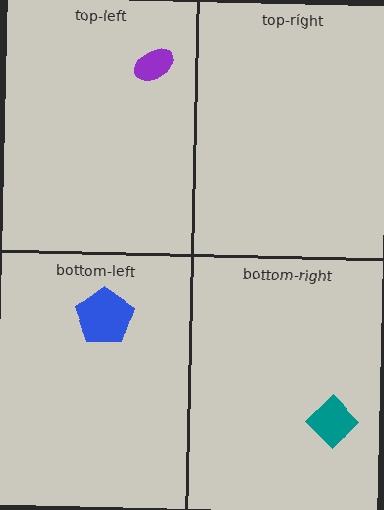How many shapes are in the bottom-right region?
1.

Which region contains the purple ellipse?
The top-left region.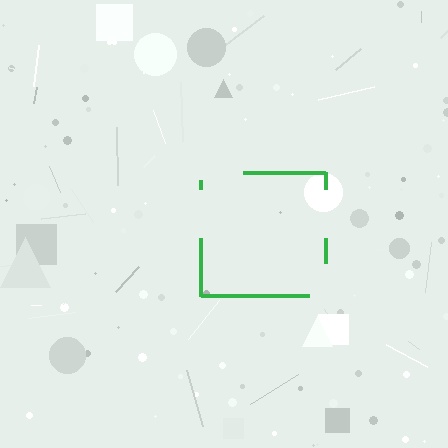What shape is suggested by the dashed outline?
The dashed outline suggests a square.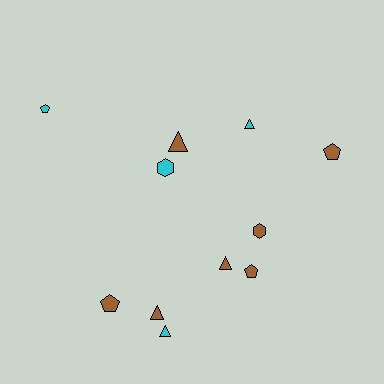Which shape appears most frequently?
Triangle, with 5 objects.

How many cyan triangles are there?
There are 2 cyan triangles.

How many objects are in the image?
There are 11 objects.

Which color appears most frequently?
Brown, with 7 objects.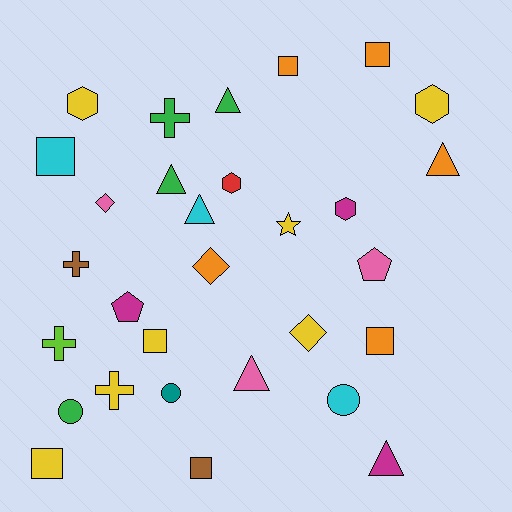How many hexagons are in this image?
There are 4 hexagons.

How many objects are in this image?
There are 30 objects.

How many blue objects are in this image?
There are no blue objects.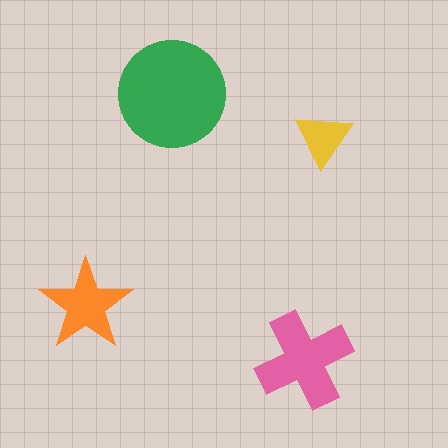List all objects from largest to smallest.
The green circle, the pink cross, the orange star, the yellow triangle.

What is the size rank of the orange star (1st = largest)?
3rd.